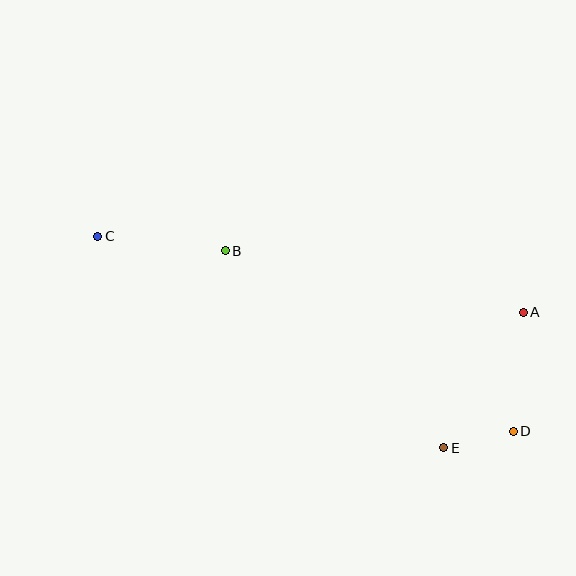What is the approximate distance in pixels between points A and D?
The distance between A and D is approximately 120 pixels.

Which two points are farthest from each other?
Points C and D are farthest from each other.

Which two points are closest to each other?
Points D and E are closest to each other.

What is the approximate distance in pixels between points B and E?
The distance between B and E is approximately 295 pixels.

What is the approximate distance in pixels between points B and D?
The distance between B and D is approximately 340 pixels.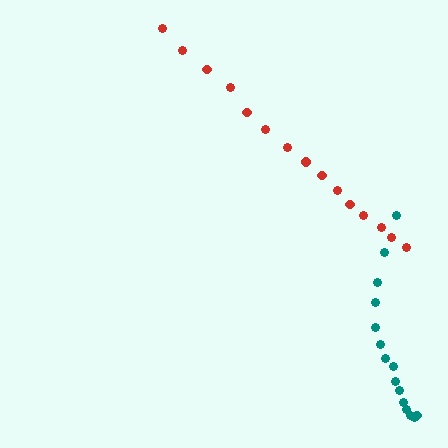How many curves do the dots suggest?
There are 2 distinct paths.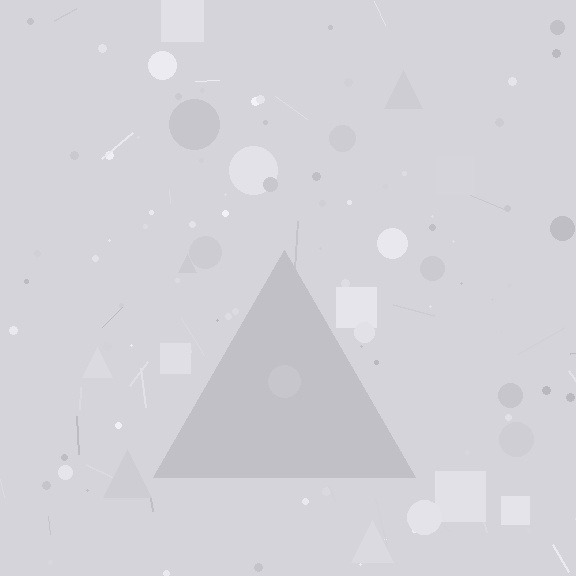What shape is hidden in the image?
A triangle is hidden in the image.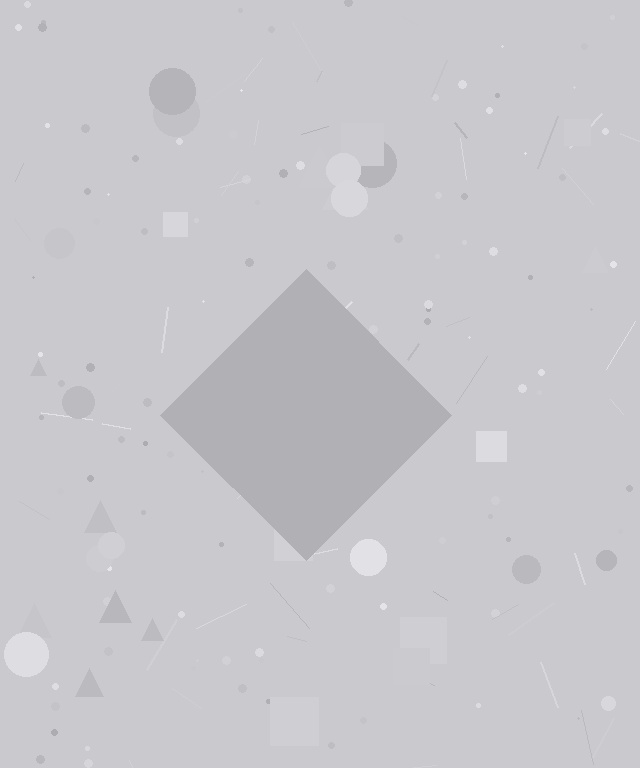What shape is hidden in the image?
A diamond is hidden in the image.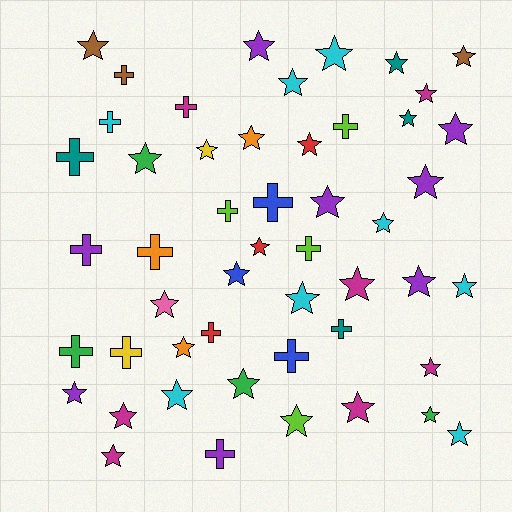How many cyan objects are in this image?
There are 8 cyan objects.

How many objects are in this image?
There are 50 objects.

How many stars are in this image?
There are 34 stars.